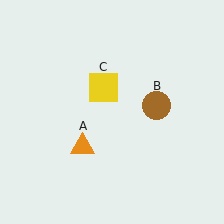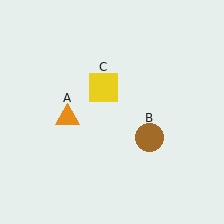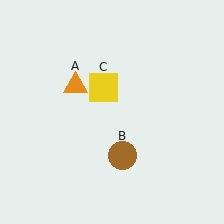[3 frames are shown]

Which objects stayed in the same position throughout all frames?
Yellow square (object C) remained stationary.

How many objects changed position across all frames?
2 objects changed position: orange triangle (object A), brown circle (object B).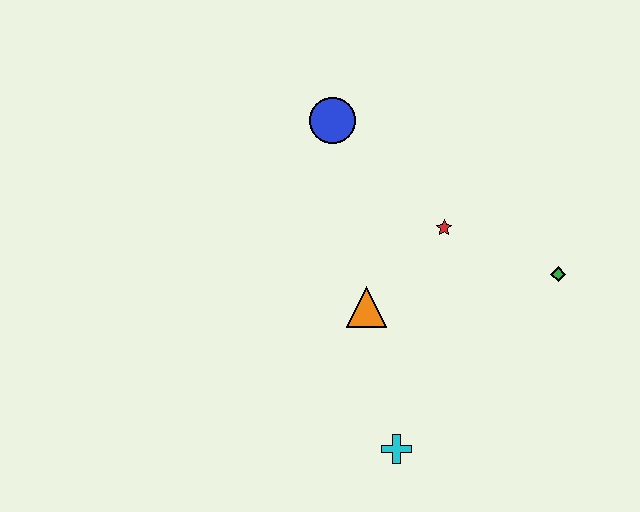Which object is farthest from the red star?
The cyan cross is farthest from the red star.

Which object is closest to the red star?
The orange triangle is closest to the red star.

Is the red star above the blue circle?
No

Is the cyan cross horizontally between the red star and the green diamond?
No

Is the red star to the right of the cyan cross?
Yes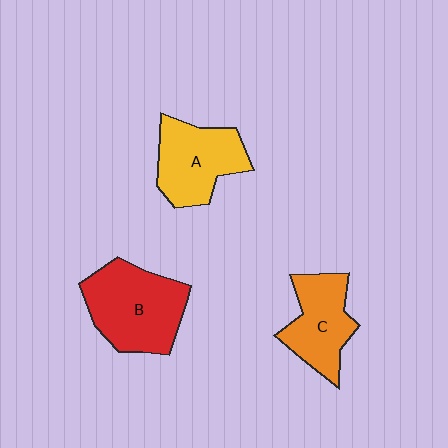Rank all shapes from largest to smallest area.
From largest to smallest: B (red), A (yellow), C (orange).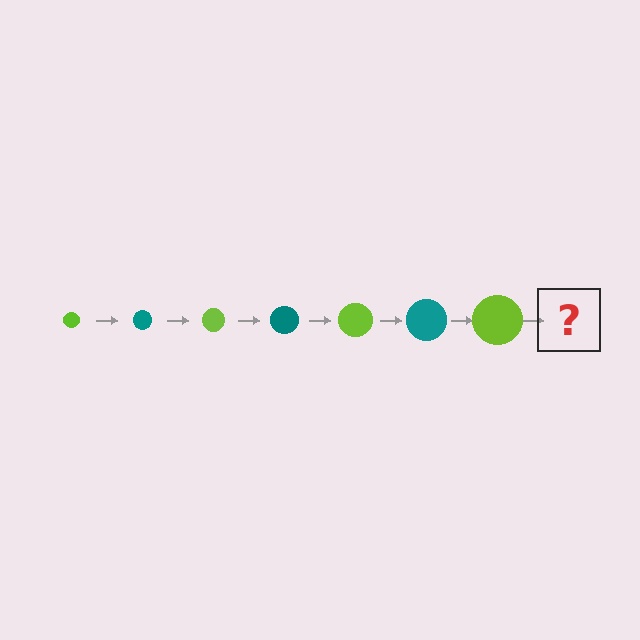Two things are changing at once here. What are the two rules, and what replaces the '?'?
The two rules are that the circle grows larger each step and the color cycles through lime and teal. The '?' should be a teal circle, larger than the previous one.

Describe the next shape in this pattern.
It should be a teal circle, larger than the previous one.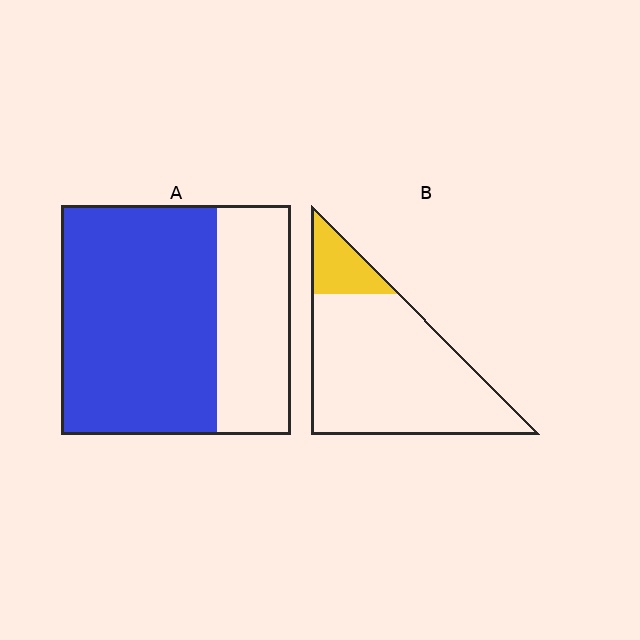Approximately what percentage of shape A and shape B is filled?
A is approximately 70% and B is approximately 15%.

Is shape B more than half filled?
No.